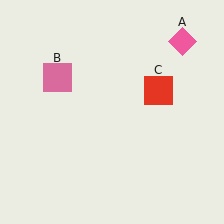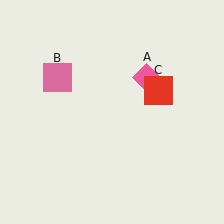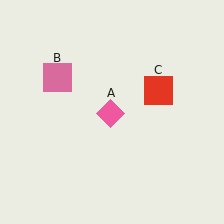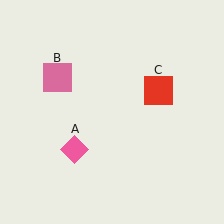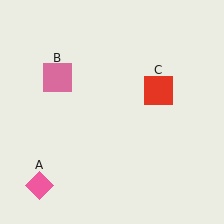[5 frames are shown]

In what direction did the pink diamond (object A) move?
The pink diamond (object A) moved down and to the left.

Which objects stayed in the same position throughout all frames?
Pink square (object B) and red square (object C) remained stationary.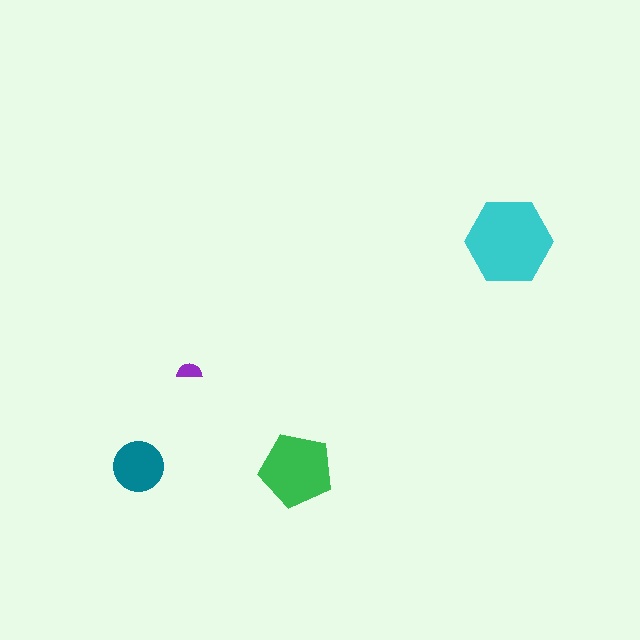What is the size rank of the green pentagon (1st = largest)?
2nd.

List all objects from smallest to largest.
The purple semicircle, the teal circle, the green pentagon, the cyan hexagon.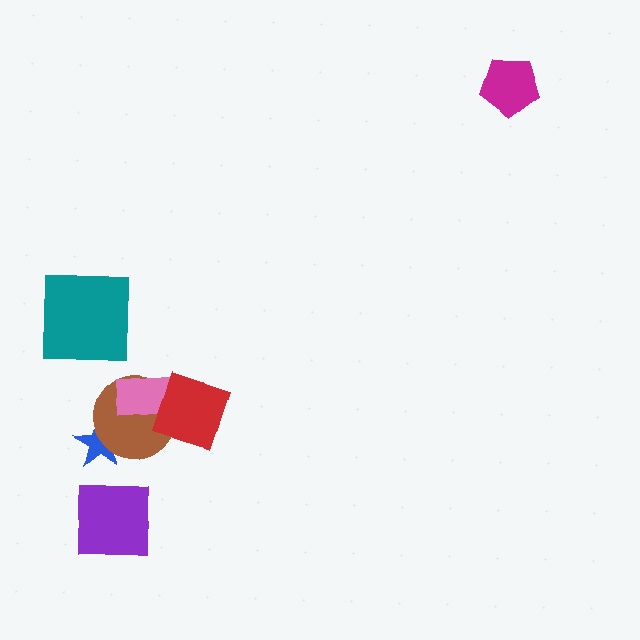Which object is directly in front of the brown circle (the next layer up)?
The pink rectangle is directly in front of the brown circle.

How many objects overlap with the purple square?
0 objects overlap with the purple square.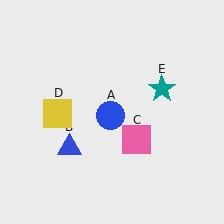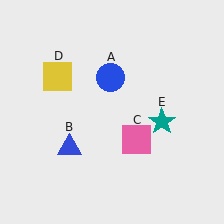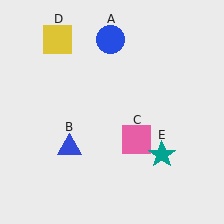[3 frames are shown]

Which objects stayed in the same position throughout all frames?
Blue triangle (object B) and pink square (object C) remained stationary.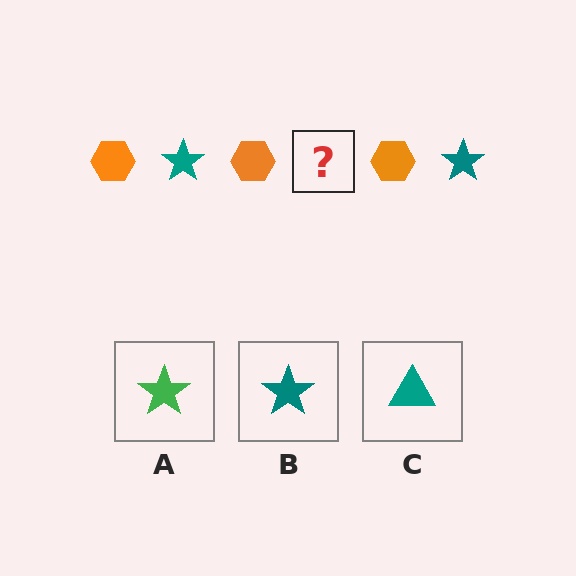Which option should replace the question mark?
Option B.